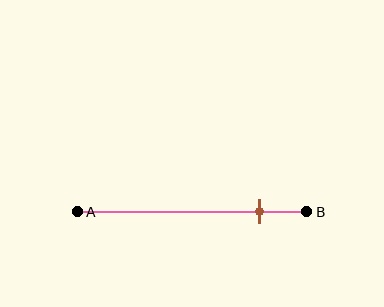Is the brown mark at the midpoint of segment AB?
No, the mark is at about 80% from A, not at the 50% midpoint.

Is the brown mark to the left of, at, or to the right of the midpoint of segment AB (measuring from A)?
The brown mark is to the right of the midpoint of segment AB.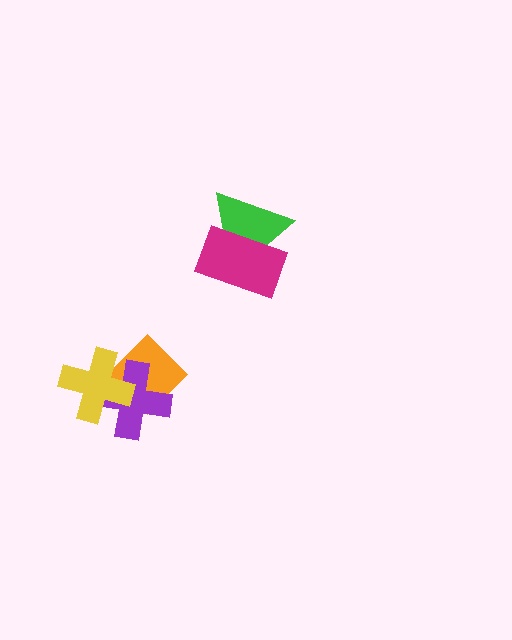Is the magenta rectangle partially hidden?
No, no other shape covers it.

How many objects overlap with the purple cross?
2 objects overlap with the purple cross.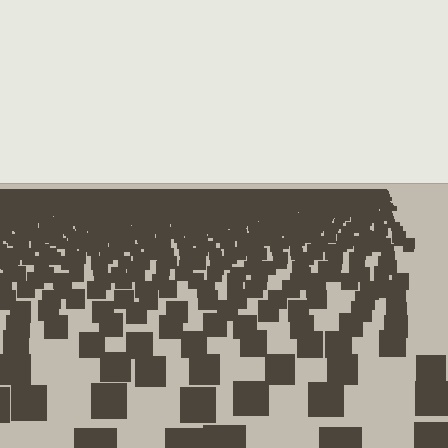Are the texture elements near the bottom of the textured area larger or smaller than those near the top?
Larger. Near the bottom, elements are closer to the viewer and appear at a bigger on-screen size.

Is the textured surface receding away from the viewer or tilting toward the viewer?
The surface is receding away from the viewer. Texture elements get smaller and denser toward the top.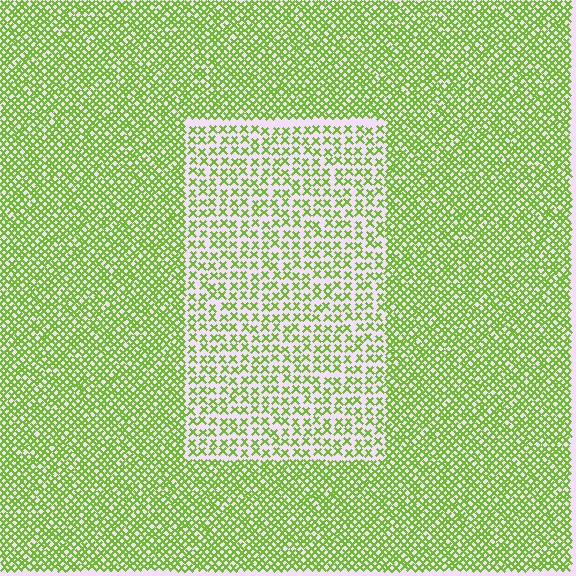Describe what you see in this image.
The image contains small lime elements arranged at two different densities. A rectangle-shaped region is visible where the elements are less densely packed than the surrounding area.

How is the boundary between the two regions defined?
The boundary is defined by a change in element density (approximately 2.0x ratio). All elements are the same color, size, and shape.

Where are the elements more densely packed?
The elements are more densely packed outside the rectangle boundary.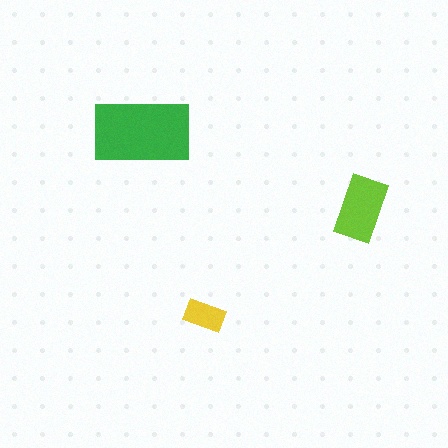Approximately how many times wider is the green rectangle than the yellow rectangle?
About 2.5 times wider.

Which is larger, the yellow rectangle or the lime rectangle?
The lime one.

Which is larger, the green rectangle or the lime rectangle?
The green one.